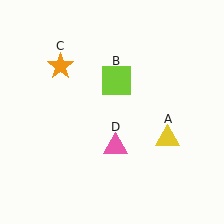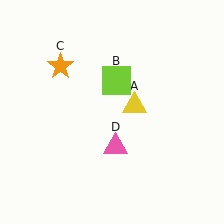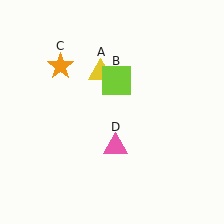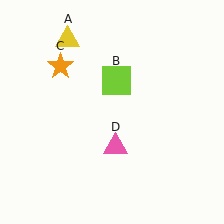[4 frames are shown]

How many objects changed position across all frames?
1 object changed position: yellow triangle (object A).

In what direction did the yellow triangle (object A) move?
The yellow triangle (object A) moved up and to the left.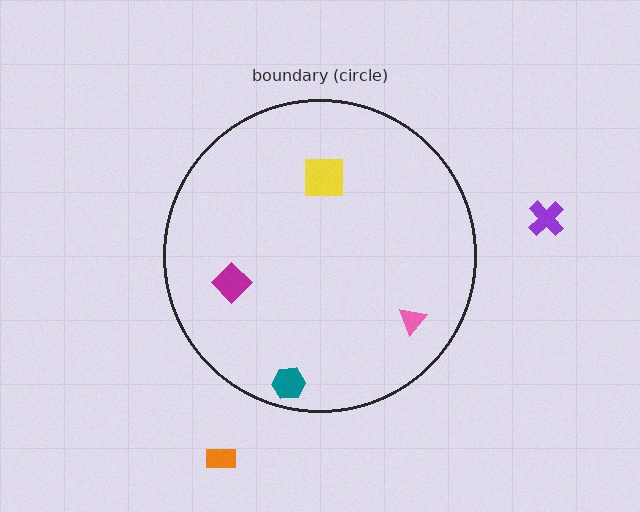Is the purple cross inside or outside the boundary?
Outside.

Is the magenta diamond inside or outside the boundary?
Inside.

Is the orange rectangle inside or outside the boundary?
Outside.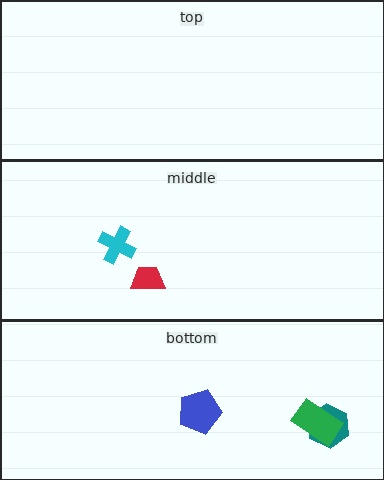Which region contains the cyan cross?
The middle region.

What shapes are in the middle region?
The red trapezoid, the cyan cross.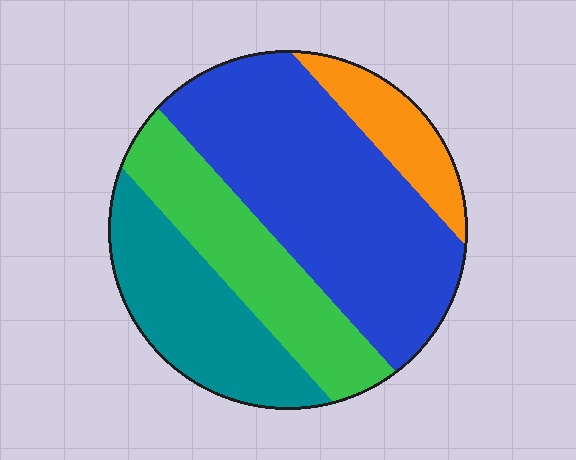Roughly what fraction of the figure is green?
Green covers 23% of the figure.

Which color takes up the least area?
Orange, at roughly 10%.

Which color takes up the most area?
Blue, at roughly 45%.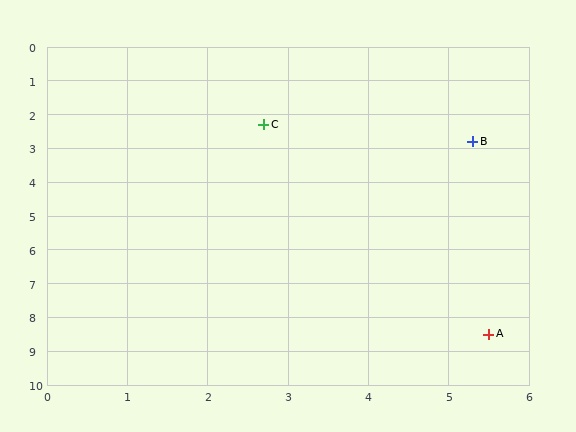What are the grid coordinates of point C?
Point C is at approximately (2.7, 2.3).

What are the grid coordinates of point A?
Point A is at approximately (5.5, 8.5).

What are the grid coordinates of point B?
Point B is at approximately (5.3, 2.8).